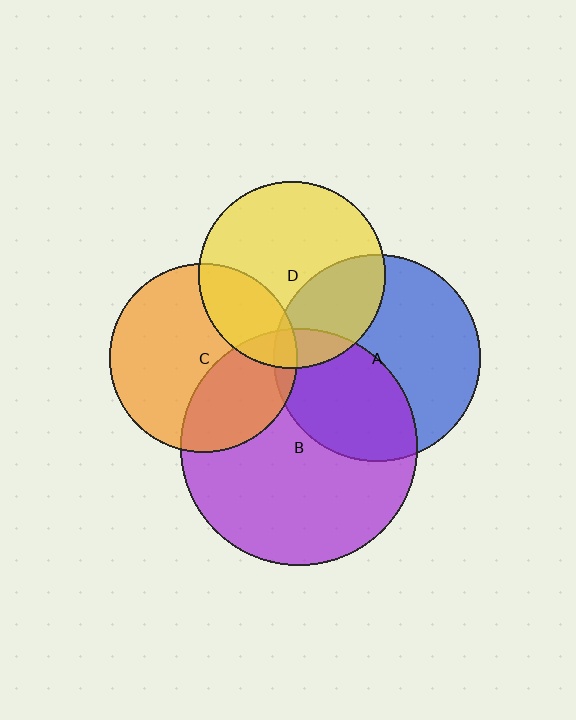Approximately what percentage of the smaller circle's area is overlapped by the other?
Approximately 35%.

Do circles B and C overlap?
Yes.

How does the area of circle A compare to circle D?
Approximately 1.2 times.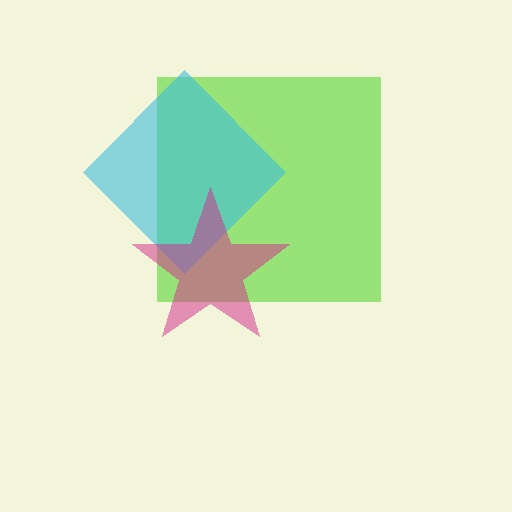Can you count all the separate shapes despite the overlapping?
Yes, there are 3 separate shapes.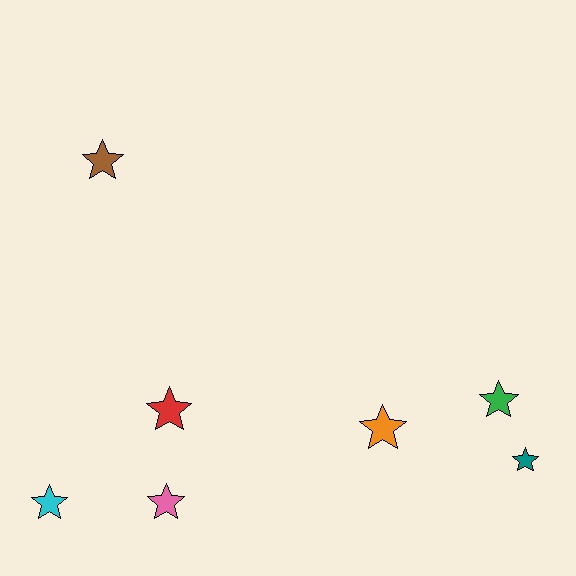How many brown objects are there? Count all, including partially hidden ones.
There is 1 brown object.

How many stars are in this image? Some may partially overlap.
There are 7 stars.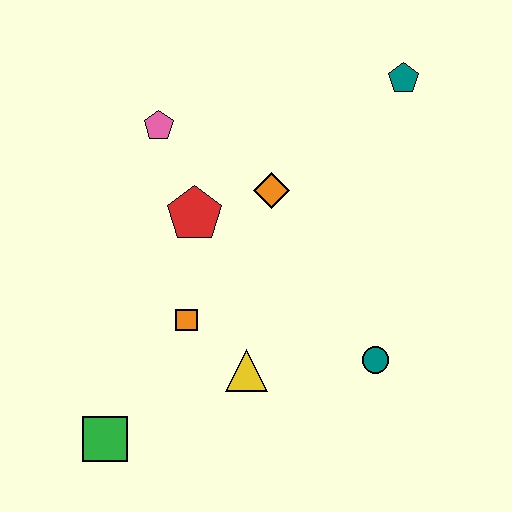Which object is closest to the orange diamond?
The red pentagon is closest to the orange diamond.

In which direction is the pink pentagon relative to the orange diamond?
The pink pentagon is to the left of the orange diamond.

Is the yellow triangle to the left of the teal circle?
Yes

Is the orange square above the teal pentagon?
No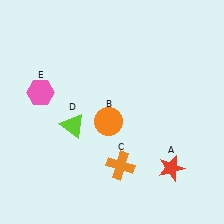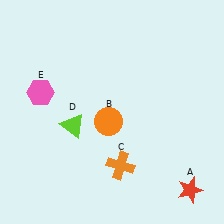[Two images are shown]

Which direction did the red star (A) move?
The red star (A) moved down.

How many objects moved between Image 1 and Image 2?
1 object moved between the two images.